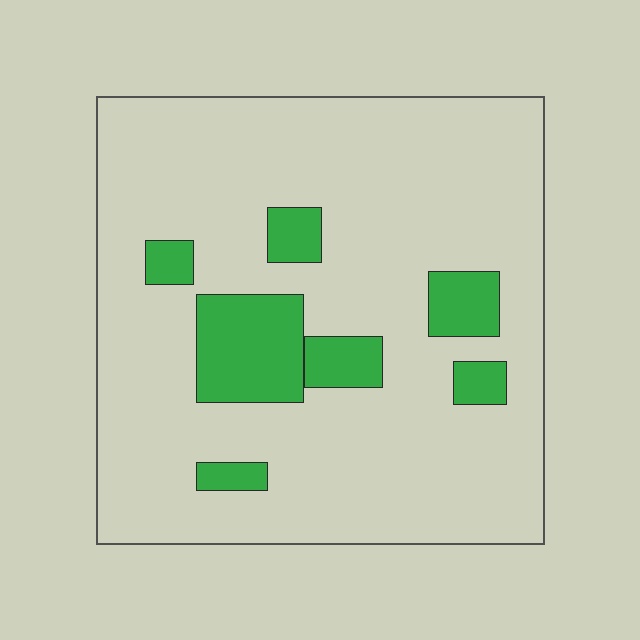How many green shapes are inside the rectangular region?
7.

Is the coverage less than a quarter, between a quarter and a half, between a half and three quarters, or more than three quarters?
Less than a quarter.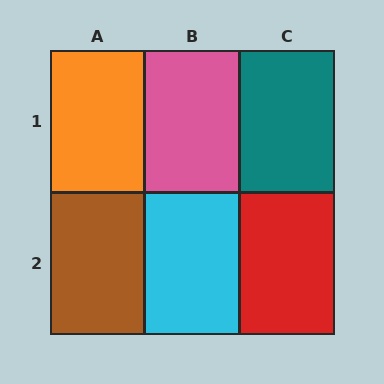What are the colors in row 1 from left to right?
Orange, pink, teal.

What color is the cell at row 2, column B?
Cyan.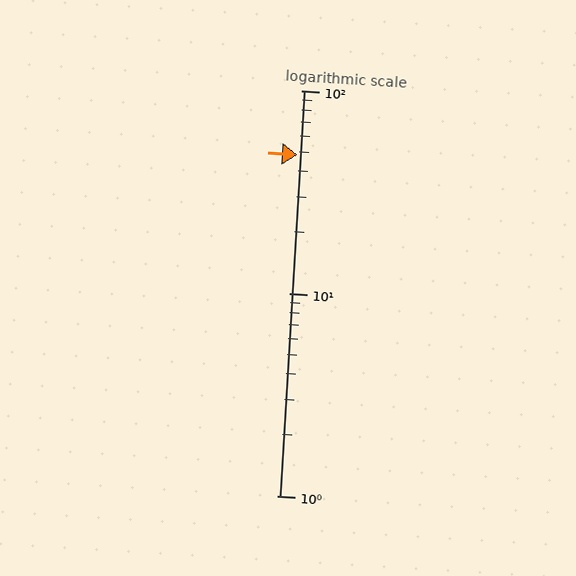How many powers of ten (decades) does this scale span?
The scale spans 2 decades, from 1 to 100.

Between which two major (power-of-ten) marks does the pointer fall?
The pointer is between 10 and 100.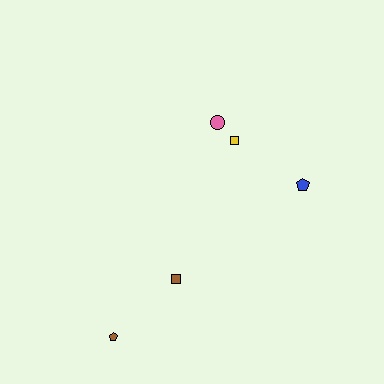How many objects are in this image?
There are 5 objects.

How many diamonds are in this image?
There are no diamonds.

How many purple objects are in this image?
There are no purple objects.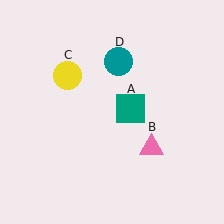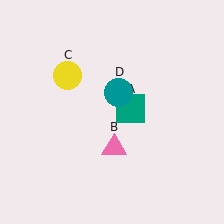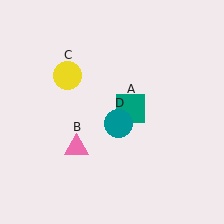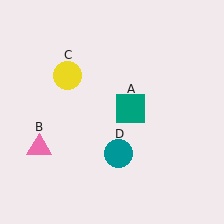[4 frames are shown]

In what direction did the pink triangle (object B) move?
The pink triangle (object B) moved left.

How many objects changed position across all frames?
2 objects changed position: pink triangle (object B), teal circle (object D).